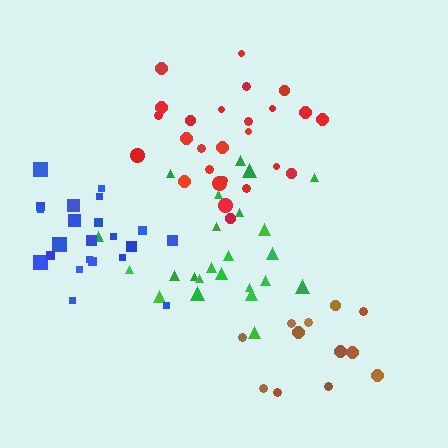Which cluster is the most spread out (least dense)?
Brown.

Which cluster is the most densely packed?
Red.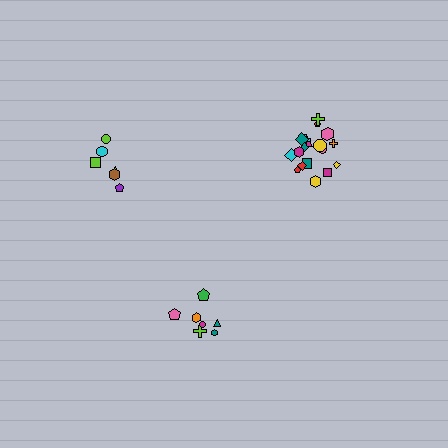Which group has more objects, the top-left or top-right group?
The top-right group.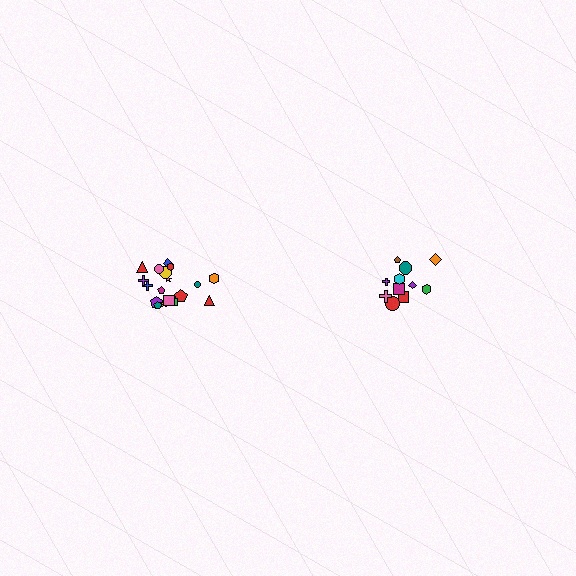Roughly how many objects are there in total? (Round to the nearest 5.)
Roughly 30 objects in total.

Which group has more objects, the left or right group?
The left group.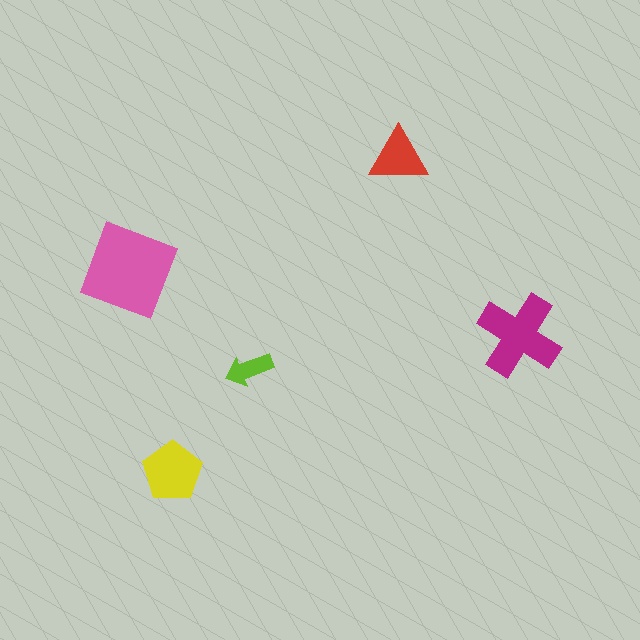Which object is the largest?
The pink diamond.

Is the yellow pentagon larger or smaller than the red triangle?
Larger.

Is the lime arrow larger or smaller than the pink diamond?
Smaller.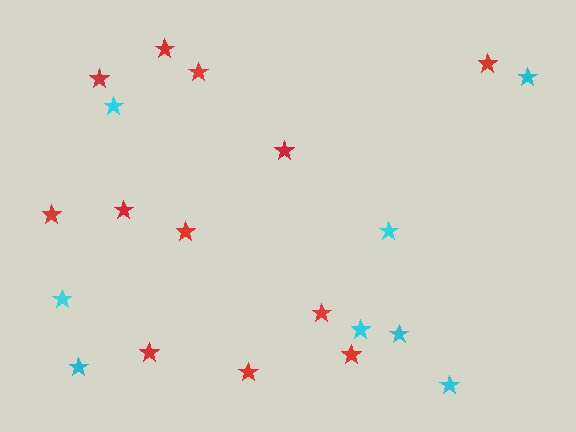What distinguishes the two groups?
There are 2 groups: one group of red stars (12) and one group of cyan stars (8).